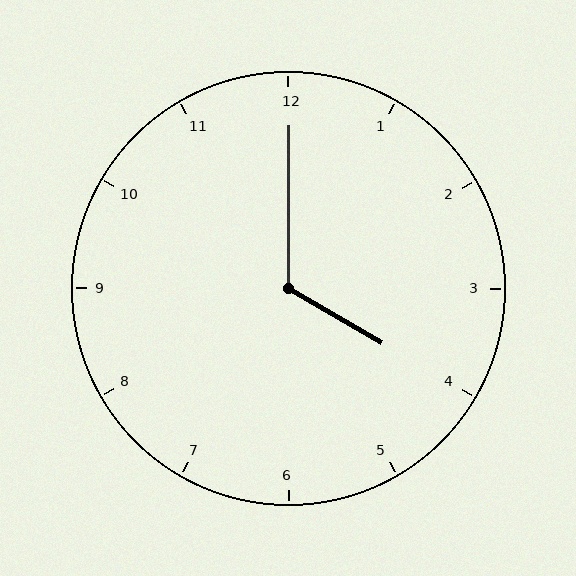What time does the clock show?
4:00.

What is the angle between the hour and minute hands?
Approximately 120 degrees.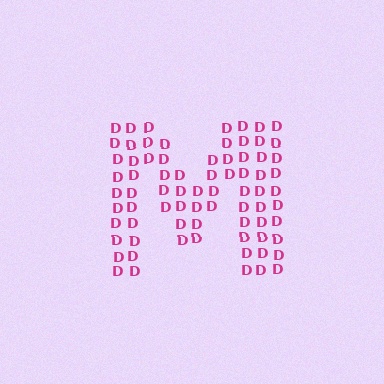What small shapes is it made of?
It is made of small letter D's.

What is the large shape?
The large shape is the letter M.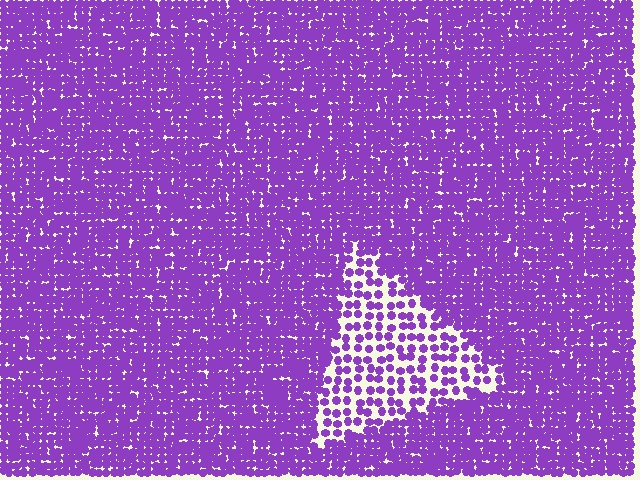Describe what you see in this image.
The image contains small purple elements arranged at two different densities. A triangle-shaped region is visible where the elements are less densely packed than the surrounding area.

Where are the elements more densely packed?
The elements are more densely packed outside the triangle boundary.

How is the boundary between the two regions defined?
The boundary is defined by a change in element density (approximately 2.4x ratio). All elements are the same color, size, and shape.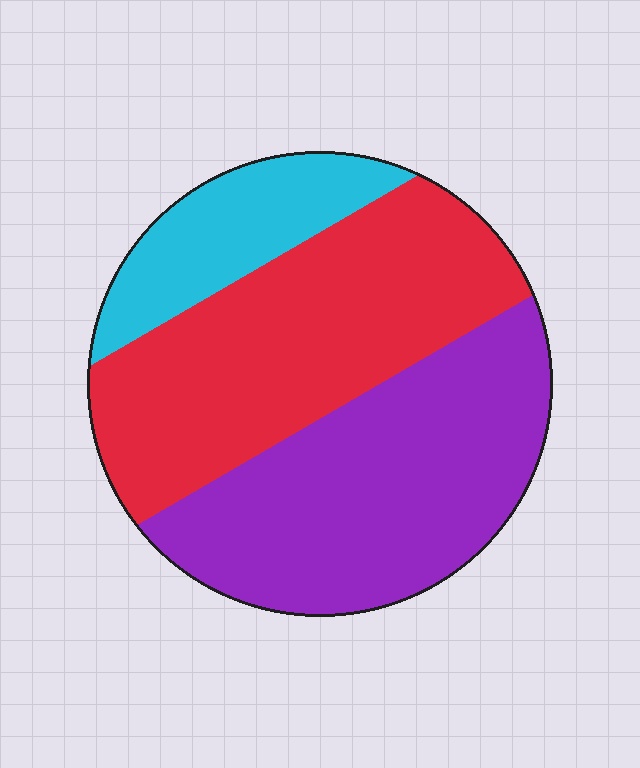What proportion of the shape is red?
Red covers 42% of the shape.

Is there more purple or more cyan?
Purple.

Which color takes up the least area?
Cyan, at roughly 15%.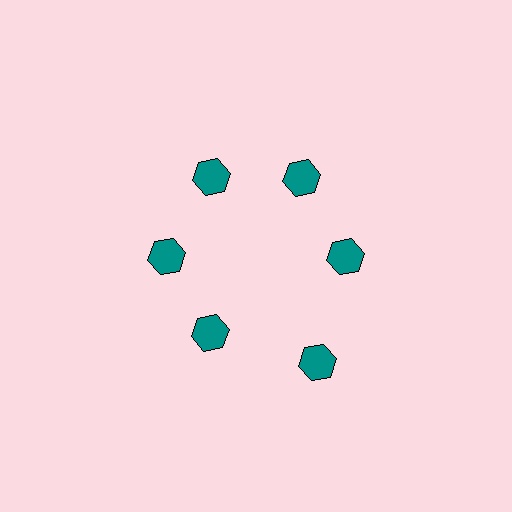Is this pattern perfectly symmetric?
No. The 6 teal hexagons are arranged in a ring, but one element near the 5 o'clock position is pushed outward from the center, breaking the 6-fold rotational symmetry.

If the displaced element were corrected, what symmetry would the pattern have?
It would have 6-fold rotational symmetry — the pattern would map onto itself every 60 degrees.